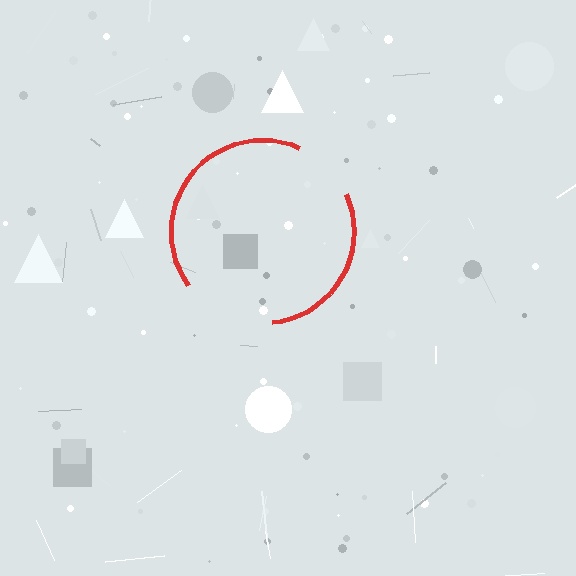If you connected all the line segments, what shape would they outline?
They would outline a circle.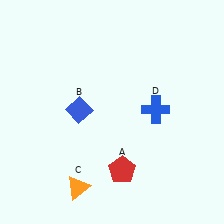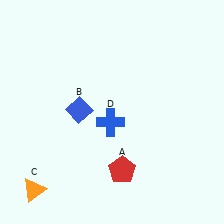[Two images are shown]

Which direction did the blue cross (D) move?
The blue cross (D) moved left.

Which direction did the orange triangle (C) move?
The orange triangle (C) moved left.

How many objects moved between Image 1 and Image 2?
2 objects moved between the two images.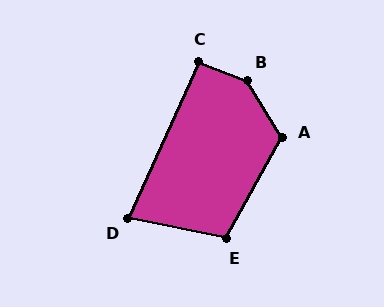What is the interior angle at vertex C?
Approximately 94 degrees (approximately right).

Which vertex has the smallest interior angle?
D, at approximately 77 degrees.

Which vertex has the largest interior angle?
B, at approximately 142 degrees.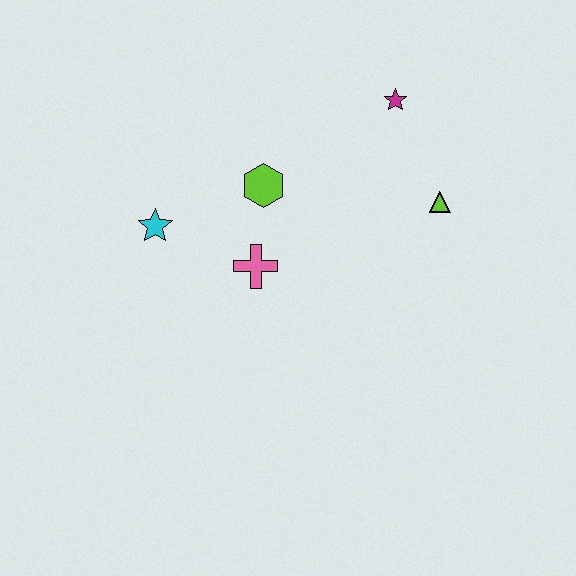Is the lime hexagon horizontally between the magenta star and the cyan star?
Yes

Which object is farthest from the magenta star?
The cyan star is farthest from the magenta star.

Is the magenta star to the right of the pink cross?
Yes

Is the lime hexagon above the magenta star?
No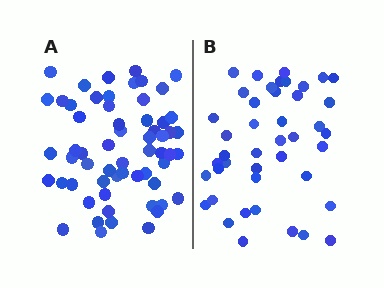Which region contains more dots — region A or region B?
Region A (the left region) has more dots.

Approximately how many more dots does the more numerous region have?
Region A has approximately 15 more dots than region B.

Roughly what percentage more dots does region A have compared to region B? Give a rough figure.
About 40% more.